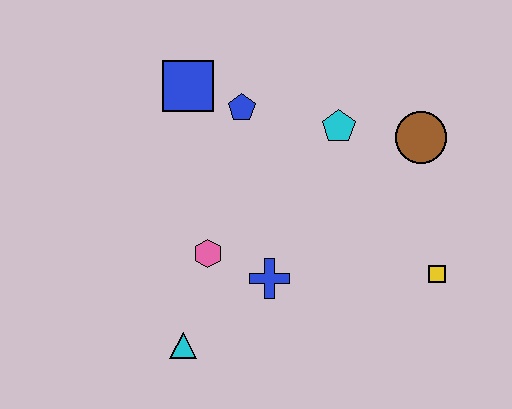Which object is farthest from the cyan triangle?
The brown circle is farthest from the cyan triangle.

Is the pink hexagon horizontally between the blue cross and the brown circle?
No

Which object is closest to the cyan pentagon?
The brown circle is closest to the cyan pentagon.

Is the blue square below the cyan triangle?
No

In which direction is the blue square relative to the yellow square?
The blue square is to the left of the yellow square.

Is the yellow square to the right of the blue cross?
Yes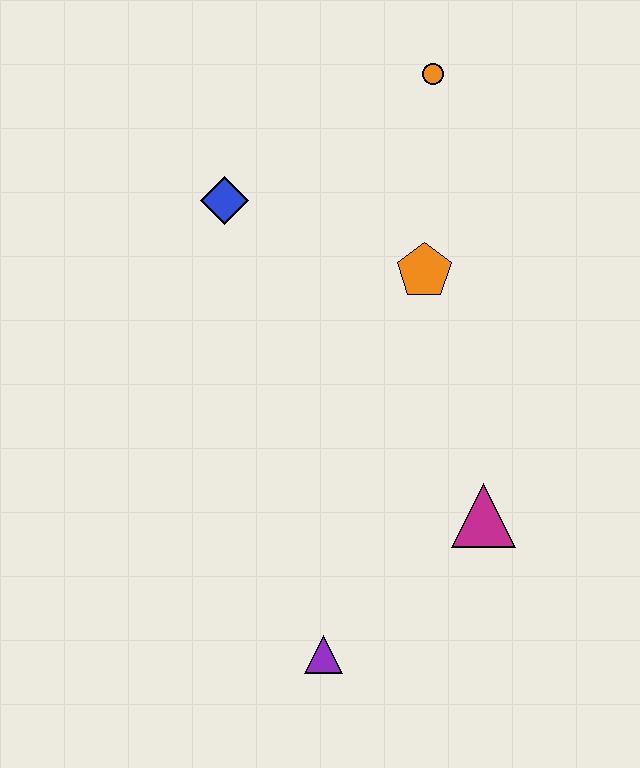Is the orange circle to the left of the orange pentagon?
No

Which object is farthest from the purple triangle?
The orange circle is farthest from the purple triangle.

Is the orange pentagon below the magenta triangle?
No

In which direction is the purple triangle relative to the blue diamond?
The purple triangle is below the blue diamond.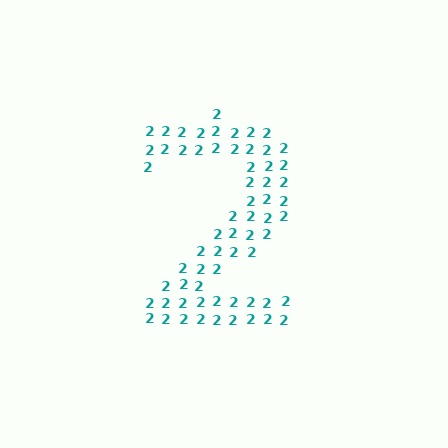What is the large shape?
The large shape is the digit 2.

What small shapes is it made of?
It is made of small digit 2's.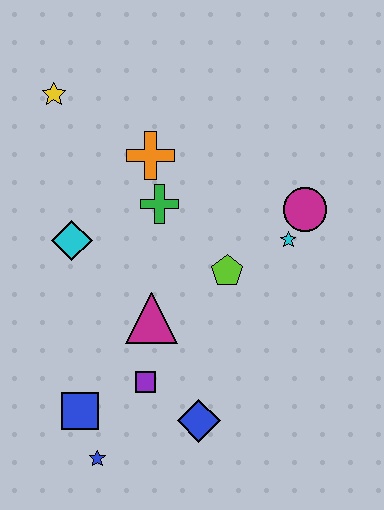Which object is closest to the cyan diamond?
The green cross is closest to the cyan diamond.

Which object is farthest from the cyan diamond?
The magenta circle is farthest from the cyan diamond.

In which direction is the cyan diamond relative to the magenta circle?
The cyan diamond is to the left of the magenta circle.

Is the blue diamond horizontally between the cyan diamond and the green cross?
No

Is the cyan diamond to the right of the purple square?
No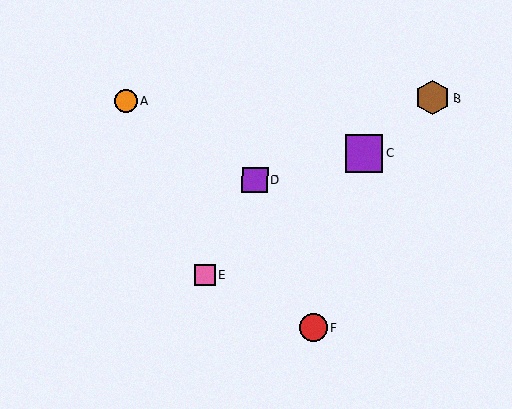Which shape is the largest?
The purple square (labeled C) is the largest.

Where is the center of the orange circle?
The center of the orange circle is at (126, 101).